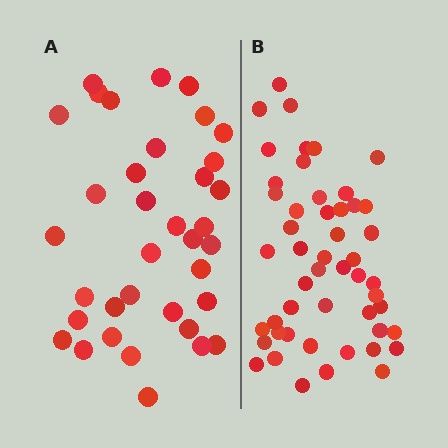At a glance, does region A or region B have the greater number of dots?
Region B (the right region) has more dots.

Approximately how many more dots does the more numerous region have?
Region B has approximately 15 more dots than region A.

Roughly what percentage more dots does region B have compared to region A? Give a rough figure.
About 40% more.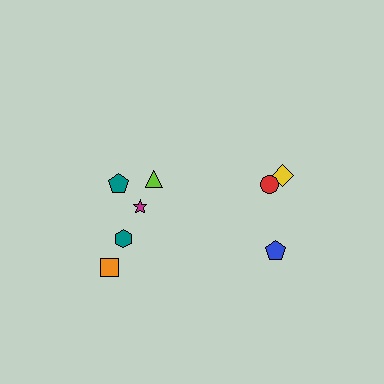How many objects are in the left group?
There are 5 objects.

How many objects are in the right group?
There are 3 objects.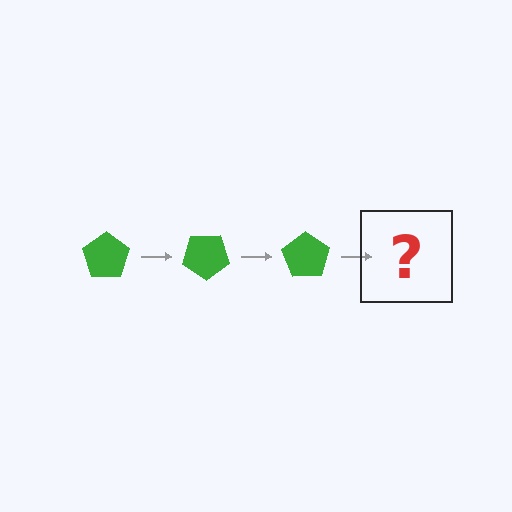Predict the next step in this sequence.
The next step is a green pentagon rotated 105 degrees.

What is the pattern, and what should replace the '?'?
The pattern is that the pentagon rotates 35 degrees each step. The '?' should be a green pentagon rotated 105 degrees.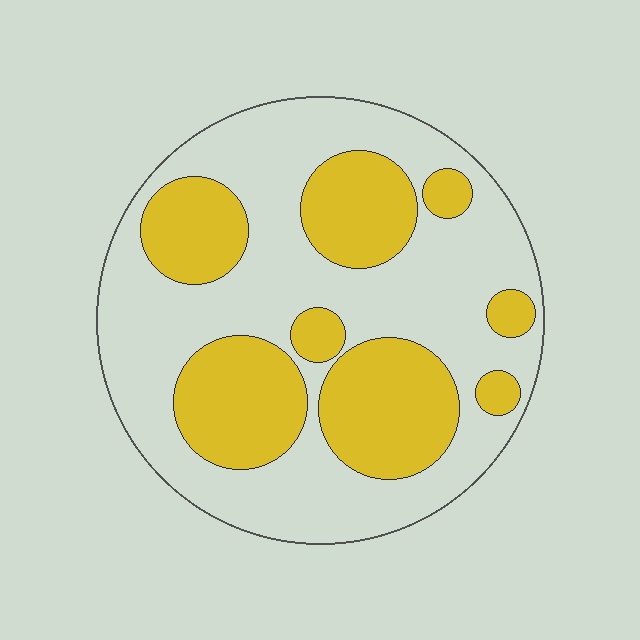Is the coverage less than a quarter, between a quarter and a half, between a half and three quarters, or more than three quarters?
Between a quarter and a half.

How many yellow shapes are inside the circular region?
8.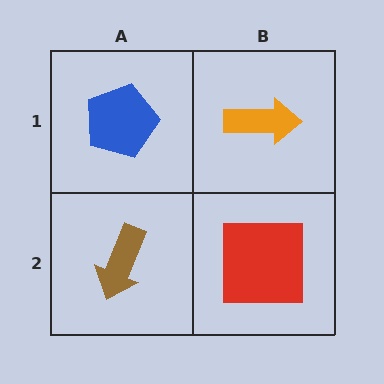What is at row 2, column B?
A red square.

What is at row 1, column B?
An orange arrow.